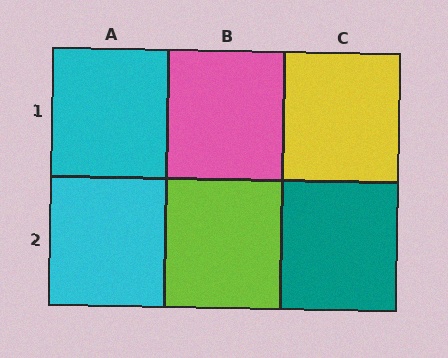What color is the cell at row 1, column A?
Cyan.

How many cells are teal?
1 cell is teal.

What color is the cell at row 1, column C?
Yellow.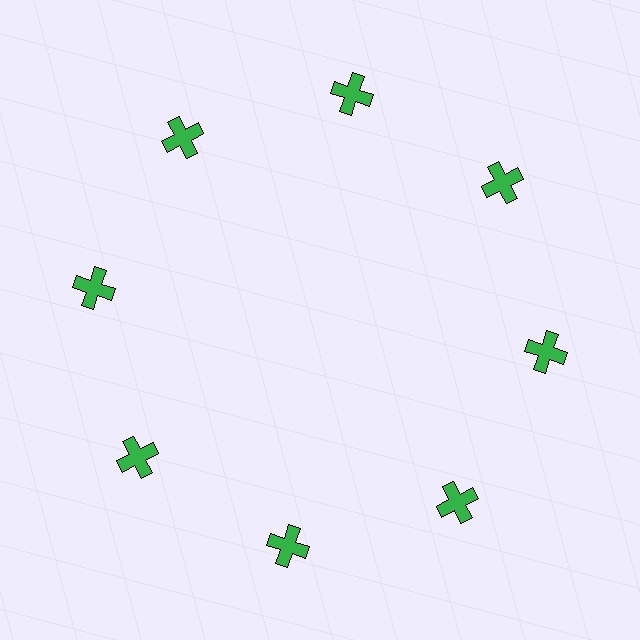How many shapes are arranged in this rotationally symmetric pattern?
There are 8 shapes, arranged in 8 groups of 1.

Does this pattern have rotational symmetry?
Yes, this pattern has 8-fold rotational symmetry. It looks the same after rotating 45 degrees around the center.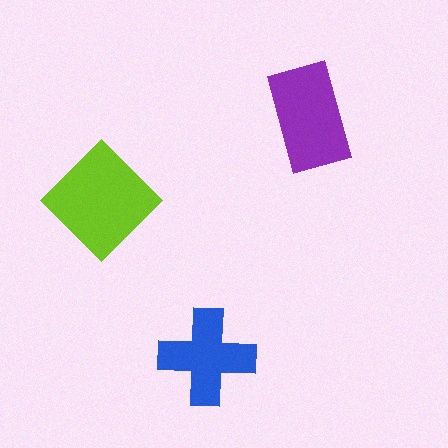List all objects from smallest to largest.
The blue cross, the purple rectangle, the lime diamond.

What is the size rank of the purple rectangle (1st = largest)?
2nd.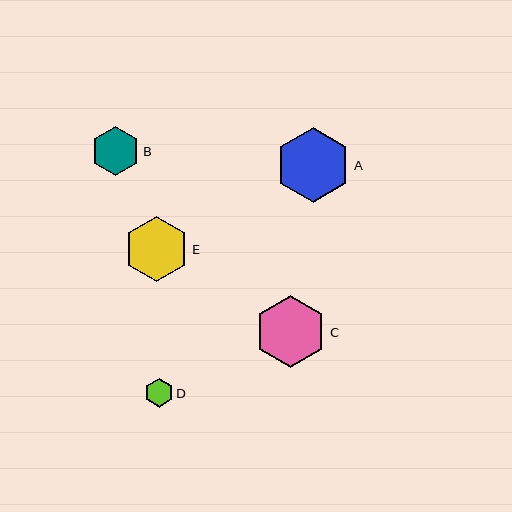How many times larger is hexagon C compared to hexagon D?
Hexagon C is approximately 2.5 times the size of hexagon D.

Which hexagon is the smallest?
Hexagon D is the smallest with a size of approximately 29 pixels.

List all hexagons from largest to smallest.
From largest to smallest: A, C, E, B, D.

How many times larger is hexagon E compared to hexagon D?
Hexagon E is approximately 2.3 times the size of hexagon D.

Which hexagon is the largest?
Hexagon A is the largest with a size of approximately 75 pixels.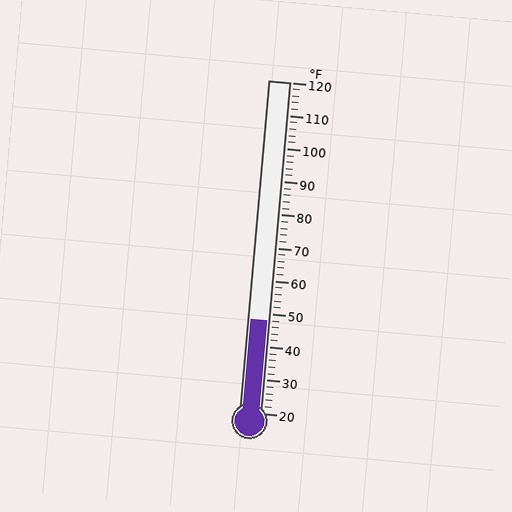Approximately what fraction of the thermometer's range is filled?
The thermometer is filled to approximately 30% of its range.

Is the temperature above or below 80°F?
The temperature is below 80°F.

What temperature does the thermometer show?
The thermometer shows approximately 48°F.